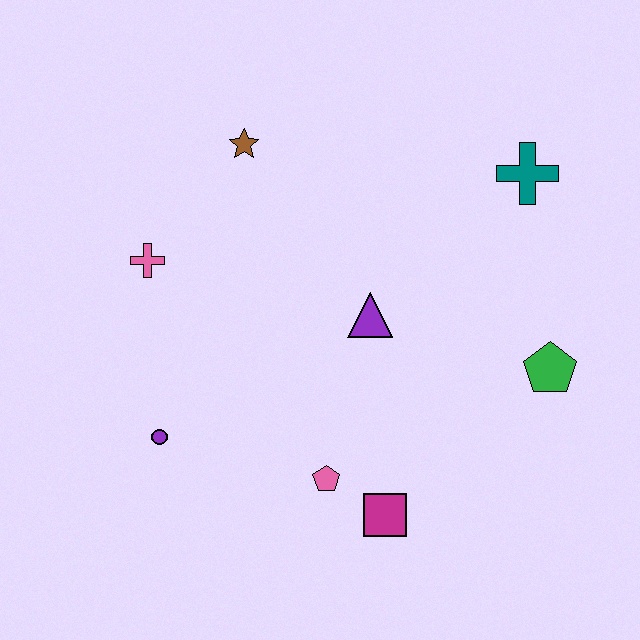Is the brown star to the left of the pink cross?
No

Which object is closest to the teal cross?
The green pentagon is closest to the teal cross.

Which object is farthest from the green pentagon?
The pink cross is farthest from the green pentagon.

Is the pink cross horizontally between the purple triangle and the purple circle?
No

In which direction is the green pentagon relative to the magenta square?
The green pentagon is to the right of the magenta square.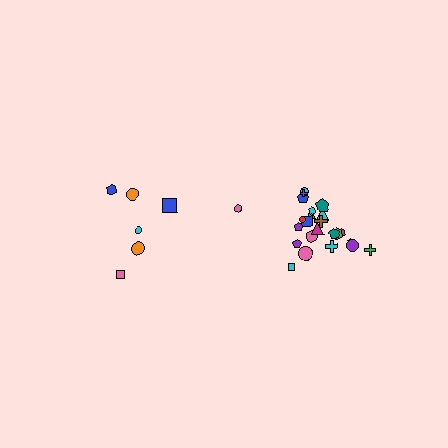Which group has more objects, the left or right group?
The right group.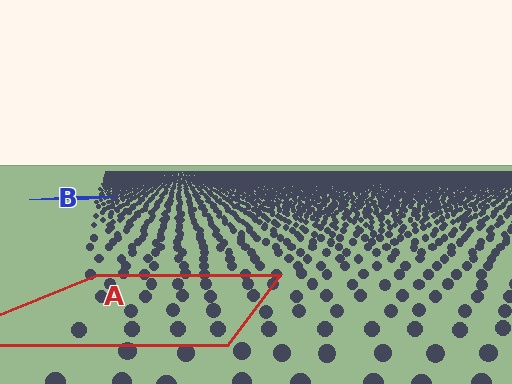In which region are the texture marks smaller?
The texture marks are smaller in region B, because it is farther away.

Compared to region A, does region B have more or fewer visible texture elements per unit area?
Region B has more texture elements per unit area — they are packed more densely because it is farther away.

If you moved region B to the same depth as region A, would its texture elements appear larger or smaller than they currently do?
They would appear larger. At a closer depth, the same texture elements are projected at a bigger on-screen size.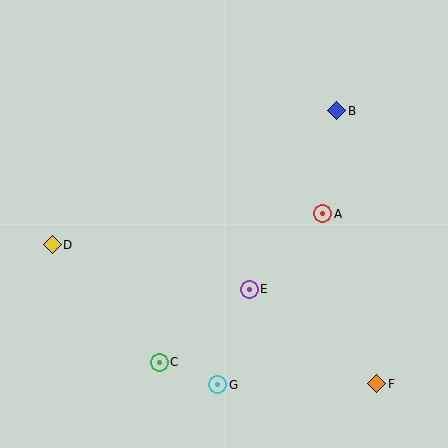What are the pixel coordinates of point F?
Point F is at (377, 384).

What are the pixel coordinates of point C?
Point C is at (159, 362).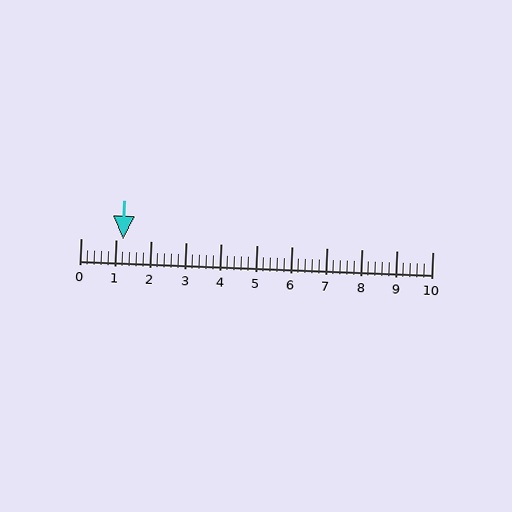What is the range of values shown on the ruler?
The ruler shows values from 0 to 10.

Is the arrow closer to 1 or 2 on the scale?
The arrow is closer to 1.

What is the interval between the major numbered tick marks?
The major tick marks are spaced 1 units apart.